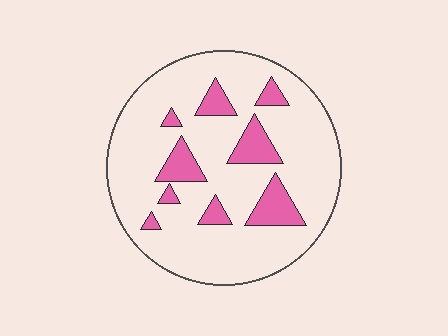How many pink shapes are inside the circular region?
9.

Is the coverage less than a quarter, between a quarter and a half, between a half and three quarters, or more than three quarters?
Less than a quarter.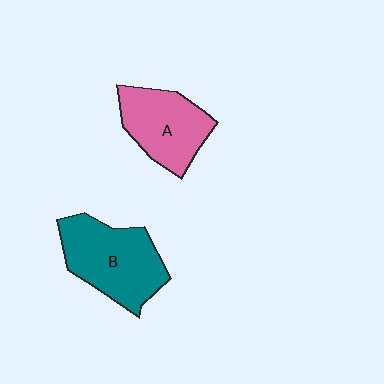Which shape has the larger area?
Shape B (teal).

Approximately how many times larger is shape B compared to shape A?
Approximately 1.2 times.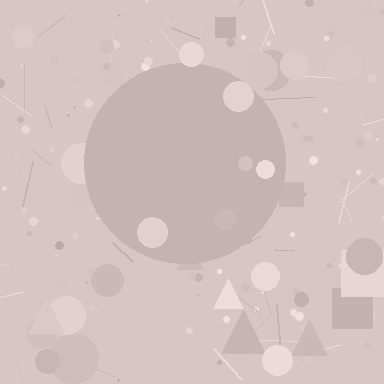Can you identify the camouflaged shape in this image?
The camouflaged shape is a circle.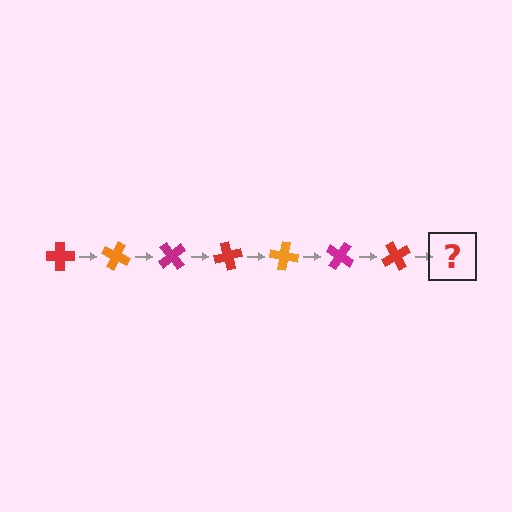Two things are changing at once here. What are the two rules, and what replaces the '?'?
The two rules are that it rotates 25 degrees each step and the color cycles through red, orange, and magenta. The '?' should be an orange cross, rotated 175 degrees from the start.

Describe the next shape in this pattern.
It should be an orange cross, rotated 175 degrees from the start.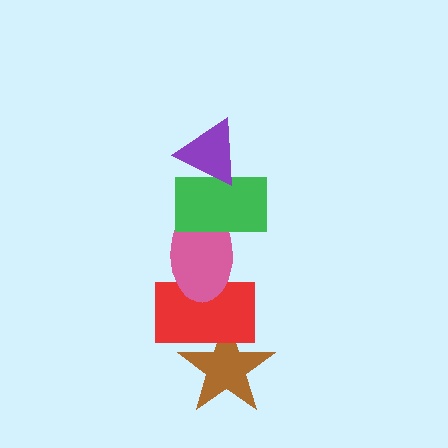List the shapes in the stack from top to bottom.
From top to bottom: the purple triangle, the green rectangle, the pink ellipse, the red rectangle, the brown star.